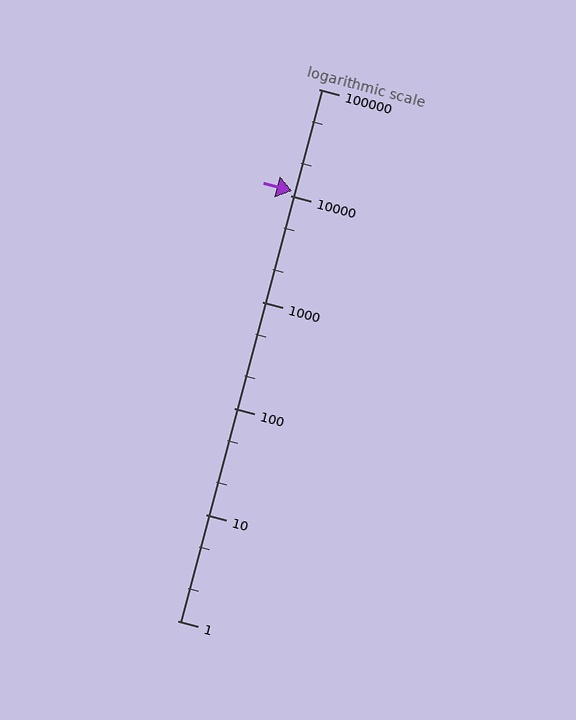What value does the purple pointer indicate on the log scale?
The pointer indicates approximately 11000.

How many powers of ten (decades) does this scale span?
The scale spans 5 decades, from 1 to 100000.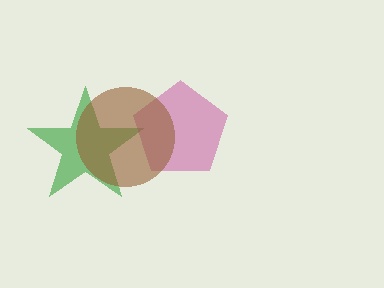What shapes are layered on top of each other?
The layered shapes are: a green star, a magenta pentagon, a brown circle.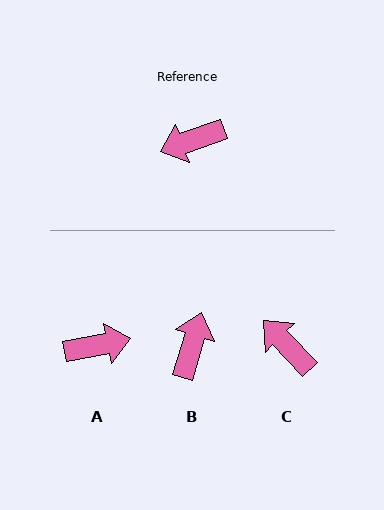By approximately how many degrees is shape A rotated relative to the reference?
Approximately 172 degrees counter-clockwise.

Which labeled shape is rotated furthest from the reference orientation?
A, about 172 degrees away.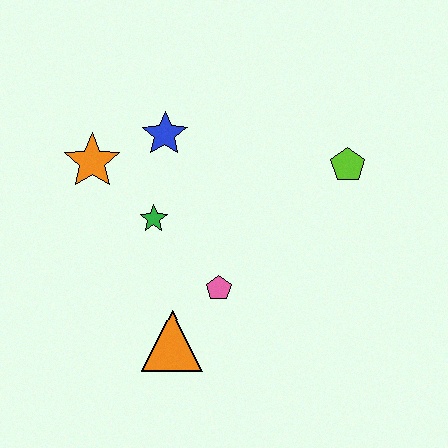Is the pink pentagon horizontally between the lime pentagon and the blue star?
Yes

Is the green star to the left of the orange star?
No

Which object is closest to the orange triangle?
The pink pentagon is closest to the orange triangle.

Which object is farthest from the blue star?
The orange triangle is farthest from the blue star.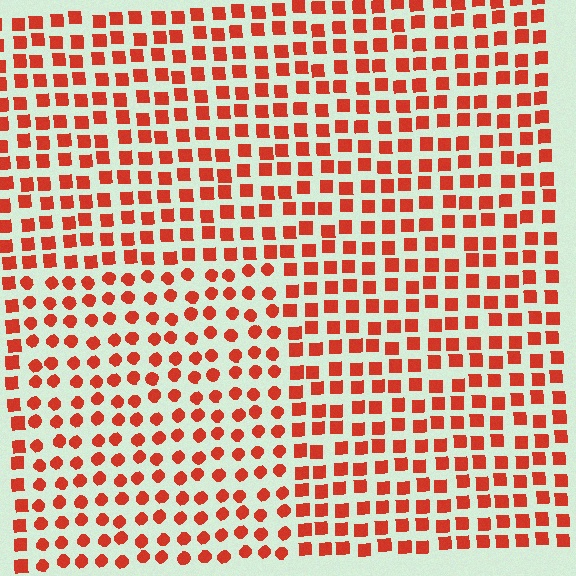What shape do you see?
I see a rectangle.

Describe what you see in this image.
The image is filled with small red elements arranged in a uniform grid. A rectangle-shaped region contains circles, while the surrounding area contains squares. The boundary is defined purely by the change in element shape.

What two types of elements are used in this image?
The image uses circles inside the rectangle region and squares outside it.